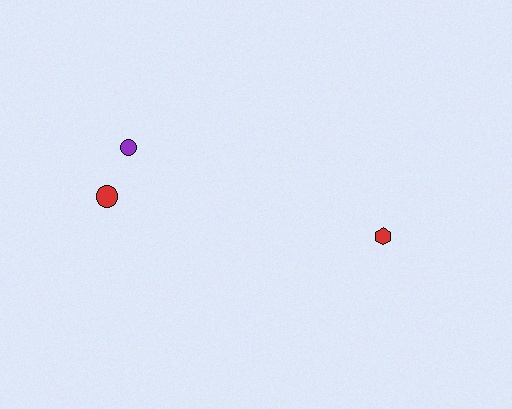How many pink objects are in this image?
There are no pink objects.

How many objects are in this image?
There are 3 objects.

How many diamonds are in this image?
There are no diamonds.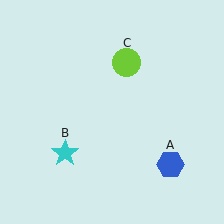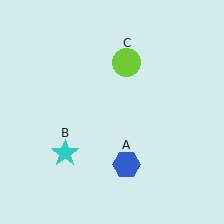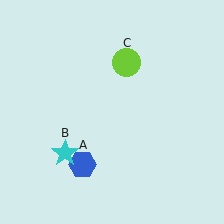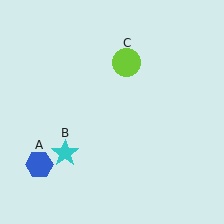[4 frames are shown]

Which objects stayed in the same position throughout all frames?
Cyan star (object B) and lime circle (object C) remained stationary.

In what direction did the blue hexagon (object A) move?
The blue hexagon (object A) moved left.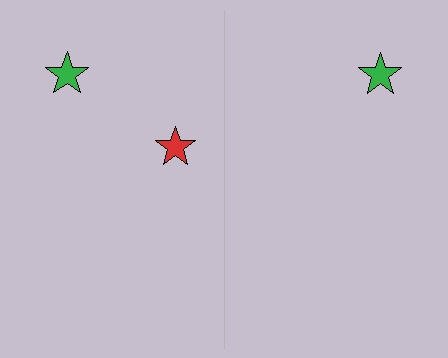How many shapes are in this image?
There are 3 shapes in this image.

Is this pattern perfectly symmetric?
No, the pattern is not perfectly symmetric. A red star is missing from the right side.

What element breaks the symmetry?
A red star is missing from the right side.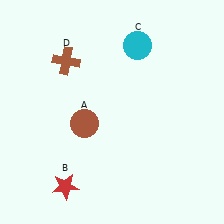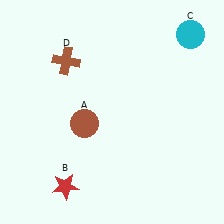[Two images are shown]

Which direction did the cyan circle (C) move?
The cyan circle (C) moved right.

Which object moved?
The cyan circle (C) moved right.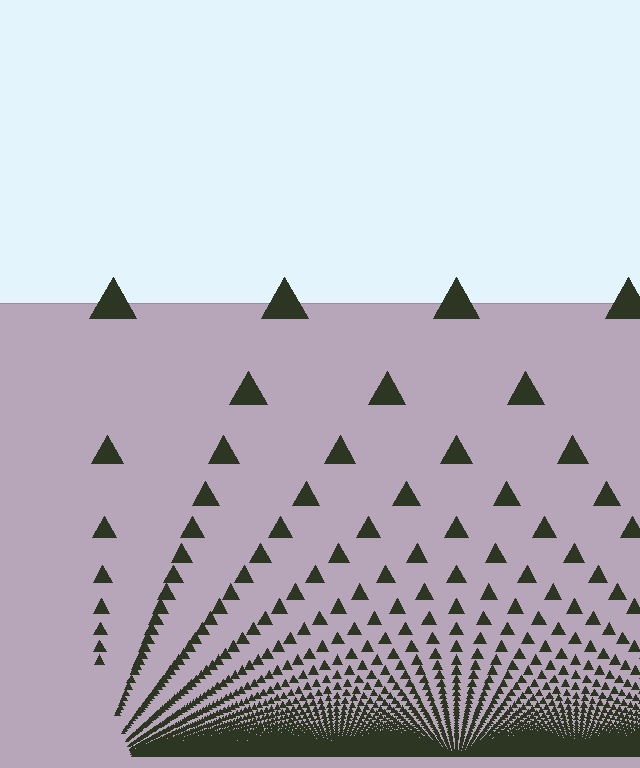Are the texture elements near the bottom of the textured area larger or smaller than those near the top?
Smaller. The gradient is inverted — elements near the bottom are smaller and denser.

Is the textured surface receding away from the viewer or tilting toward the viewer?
The surface appears to tilt toward the viewer. Texture elements get larger and sparser toward the top.